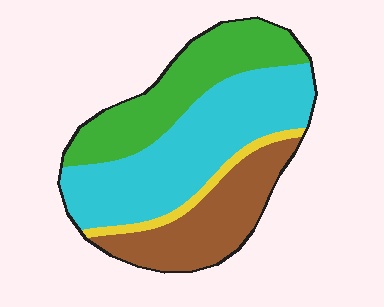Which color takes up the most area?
Cyan, at roughly 40%.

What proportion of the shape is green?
Green covers 28% of the shape.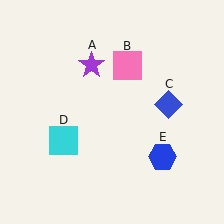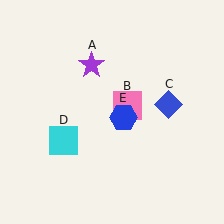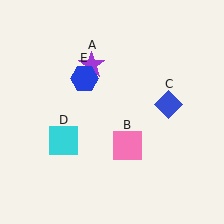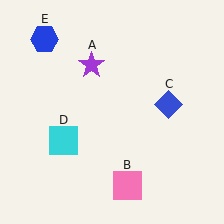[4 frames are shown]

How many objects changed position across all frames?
2 objects changed position: pink square (object B), blue hexagon (object E).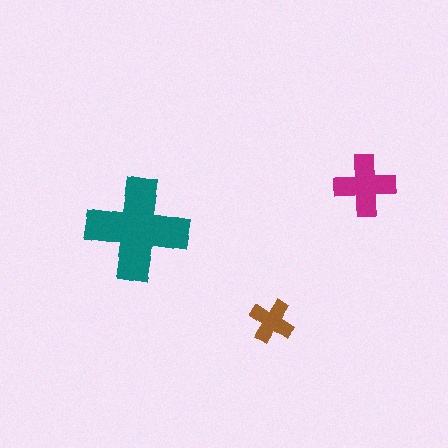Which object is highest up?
The magenta cross is topmost.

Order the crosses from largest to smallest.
the teal one, the magenta one, the brown one.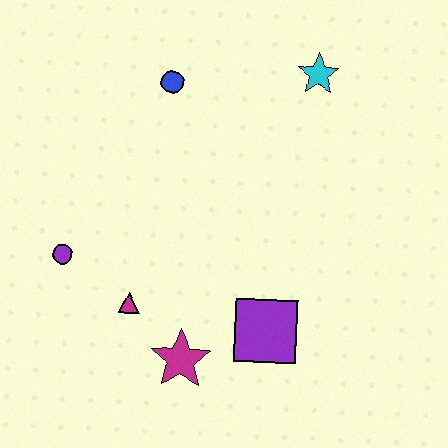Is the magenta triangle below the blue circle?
Yes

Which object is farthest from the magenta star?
The cyan star is farthest from the magenta star.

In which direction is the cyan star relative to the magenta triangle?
The cyan star is above the magenta triangle.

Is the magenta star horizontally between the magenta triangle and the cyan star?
Yes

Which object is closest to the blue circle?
The cyan star is closest to the blue circle.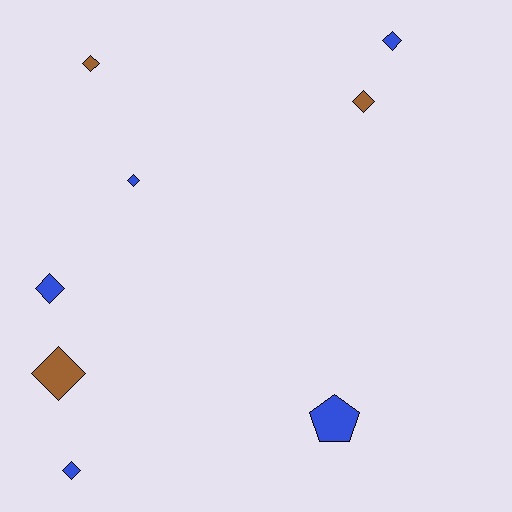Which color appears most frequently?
Blue, with 5 objects.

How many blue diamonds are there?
There are 4 blue diamonds.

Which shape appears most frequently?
Diamond, with 7 objects.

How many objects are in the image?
There are 8 objects.